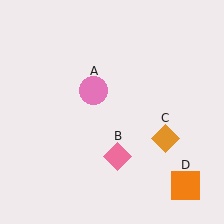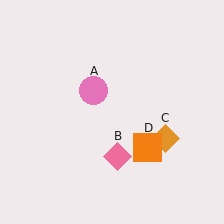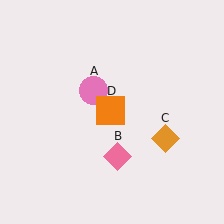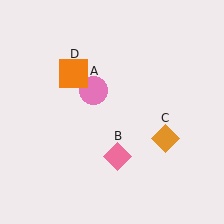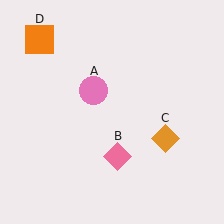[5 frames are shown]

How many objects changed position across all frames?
1 object changed position: orange square (object D).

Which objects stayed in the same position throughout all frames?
Pink circle (object A) and pink diamond (object B) and orange diamond (object C) remained stationary.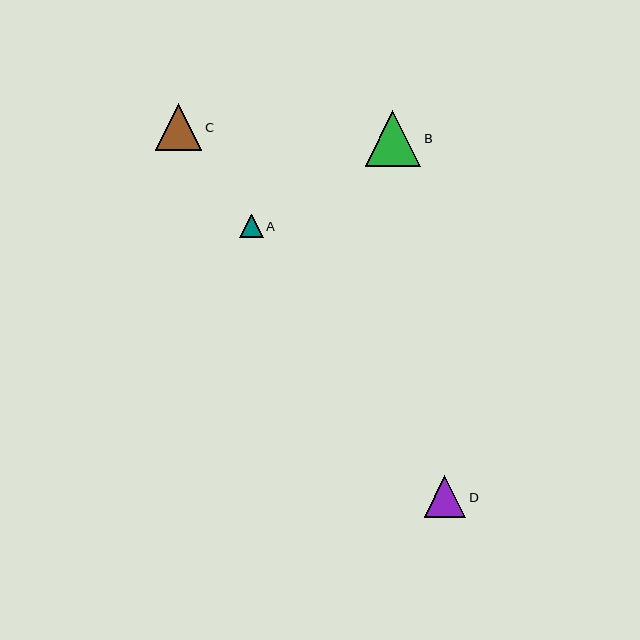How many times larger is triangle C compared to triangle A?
Triangle C is approximately 2.0 times the size of triangle A.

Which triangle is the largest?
Triangle B is the largest with a size of approximately 56 pixels.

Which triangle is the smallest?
Triangle A is the smallest with a size of approximately 23 pixels.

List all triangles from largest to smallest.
From largest to smallest: B, C, D, A.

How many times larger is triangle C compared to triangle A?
Triangle C is approximately 2.0 times the size of triangle A.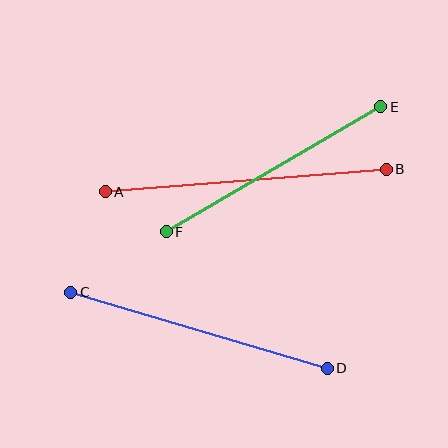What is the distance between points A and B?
The distance is approximately 282 pixels.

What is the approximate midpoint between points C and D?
The midpoint is at approximately (199, 330) pixels.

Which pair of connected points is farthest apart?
Points A and B are farthest apart.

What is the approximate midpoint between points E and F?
The midpoint is at approximately (273, 169) pixels.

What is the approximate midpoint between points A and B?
The midpoint is at approximately (246, 180) pixels.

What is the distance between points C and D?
The distance is approximately 267 pixels.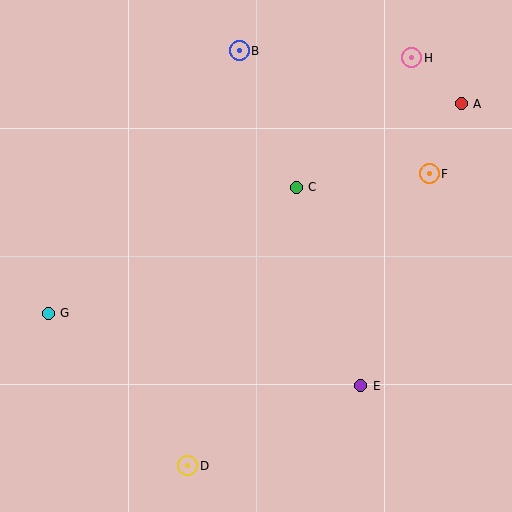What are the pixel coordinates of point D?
Point D is at (188, 466).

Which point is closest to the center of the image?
Point C at (296, 187) is closest to the center.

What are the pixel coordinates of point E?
Point E is at (361, 386).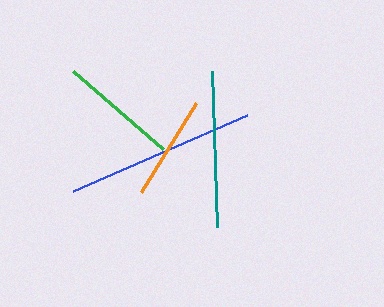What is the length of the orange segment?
The orange segment is approximately 104 pixels long.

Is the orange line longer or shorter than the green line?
The green line is longer than the orange line.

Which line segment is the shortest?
The orange line is the shortest at approximately 104 pixels.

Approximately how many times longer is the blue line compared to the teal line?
The blue line is approximately 1.2 times the length of the teal line.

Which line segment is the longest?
The blue line is the longest at approximately 189 pixels.